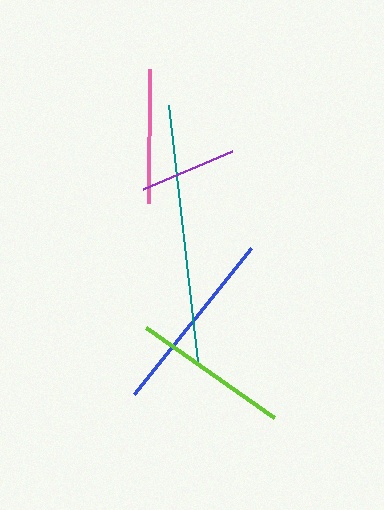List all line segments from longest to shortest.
From longest to shortest: teal, blue, lime, pink, purple.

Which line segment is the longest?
The teal line is the longest at approximately 258 pixels.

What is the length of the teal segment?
The teal segment is approximately 258 pixels long.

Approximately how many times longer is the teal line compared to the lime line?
The teal line is approximately 1.6 times the length of the lime line.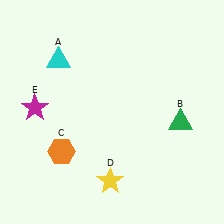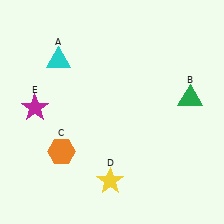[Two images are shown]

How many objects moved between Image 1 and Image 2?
1 object moved between the two images.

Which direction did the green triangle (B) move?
The green triangle (B) moved up.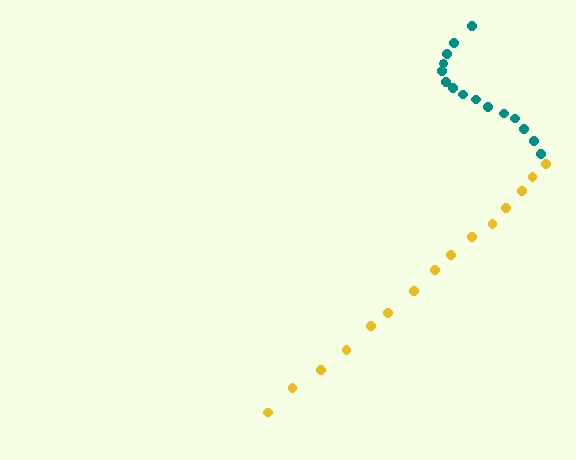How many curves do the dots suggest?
There are 2 distinct paths.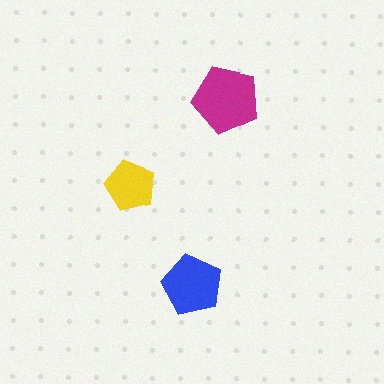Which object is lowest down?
The blue pentagon is bottommost.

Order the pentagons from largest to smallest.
the magenta one, the blue one, the yellow one.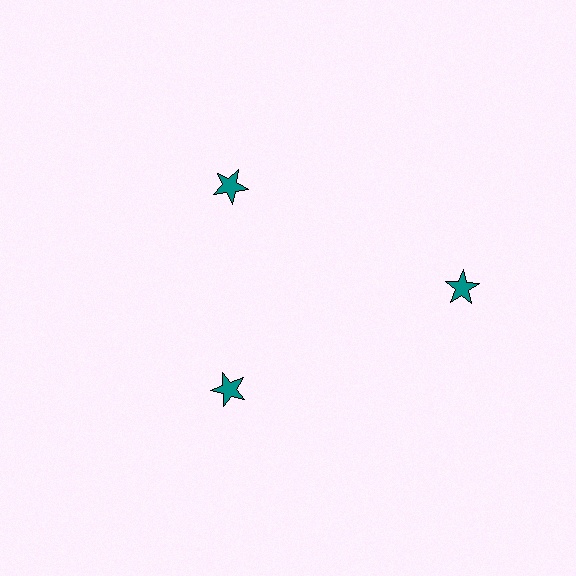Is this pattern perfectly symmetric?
No. The 3 teal stars are arranged in a ring, but one element near the 3 o'clock position is pushed outward from the center, breaking the 3-fold rotational symmetry.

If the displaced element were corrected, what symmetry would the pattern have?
It would have 3-fold rotational symmetry — the pattern would map onto itself every 120 degrees.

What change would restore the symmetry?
The symmetry would be restored by moving it inward, back onto the ring so that all 3 stars sit at equal angles and equal distance from the center.